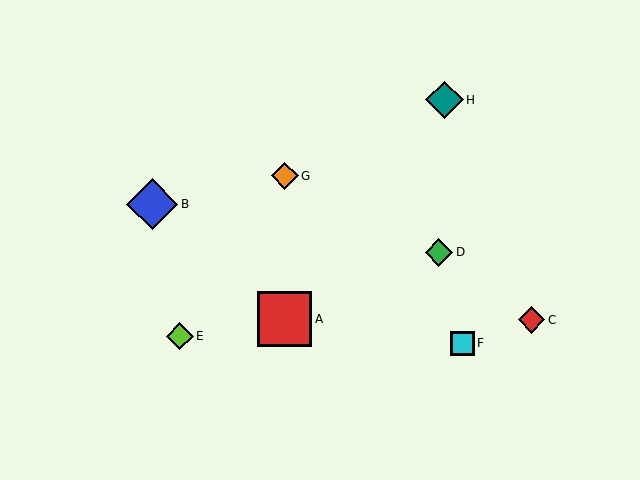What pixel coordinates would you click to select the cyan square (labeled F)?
Click at (463, 343) to select the cyan square F.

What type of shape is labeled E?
Shape E is a lime diamond.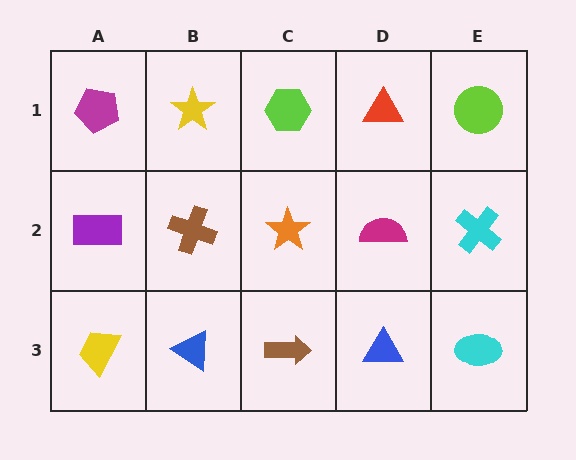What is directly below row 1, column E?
A cyan cross.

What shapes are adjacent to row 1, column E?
A cyan cross (row 2, column E), a red triangle (row 1, column D).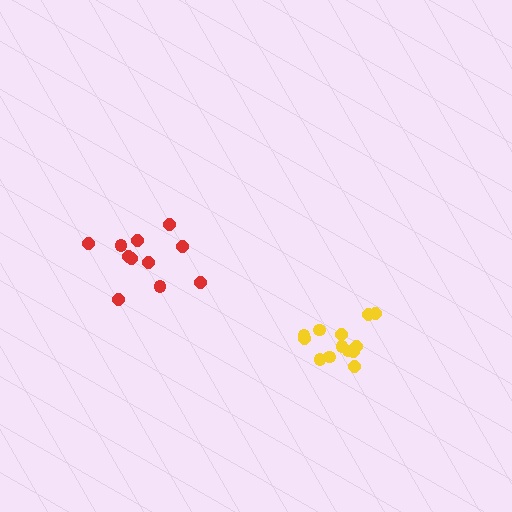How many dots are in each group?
Group 1: 11 dots, Group 2: 14 dots (25 total).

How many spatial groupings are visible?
There are 2 spatial groupings.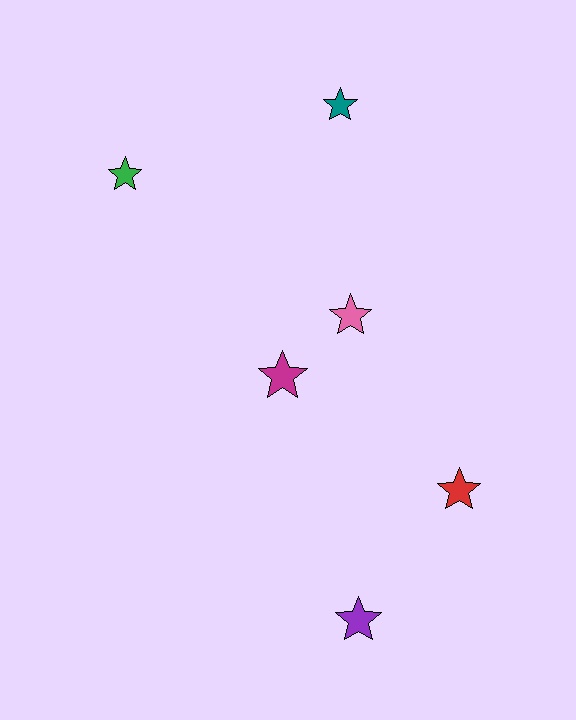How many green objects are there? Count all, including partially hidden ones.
There is 1 green object.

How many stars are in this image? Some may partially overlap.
There are 6 stars.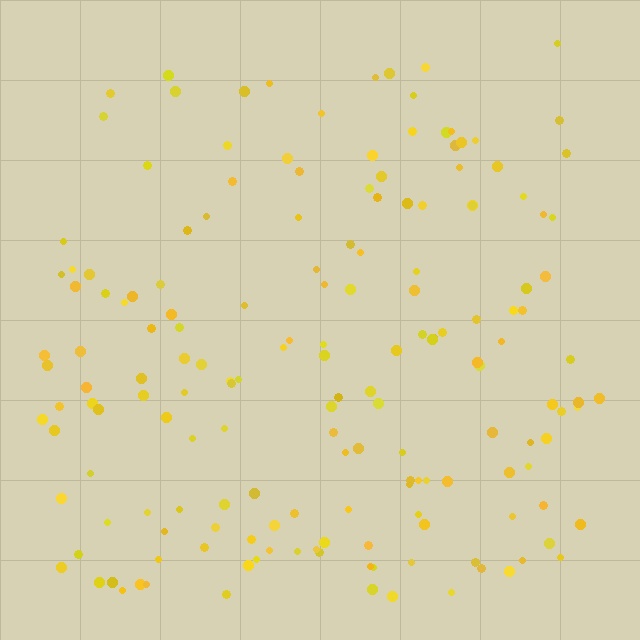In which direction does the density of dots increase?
From top to bottom, with the bottom side densest.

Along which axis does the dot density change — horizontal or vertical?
Vertical.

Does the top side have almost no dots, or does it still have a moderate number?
Still a moderate number, just noticeably fewer than the bottom.